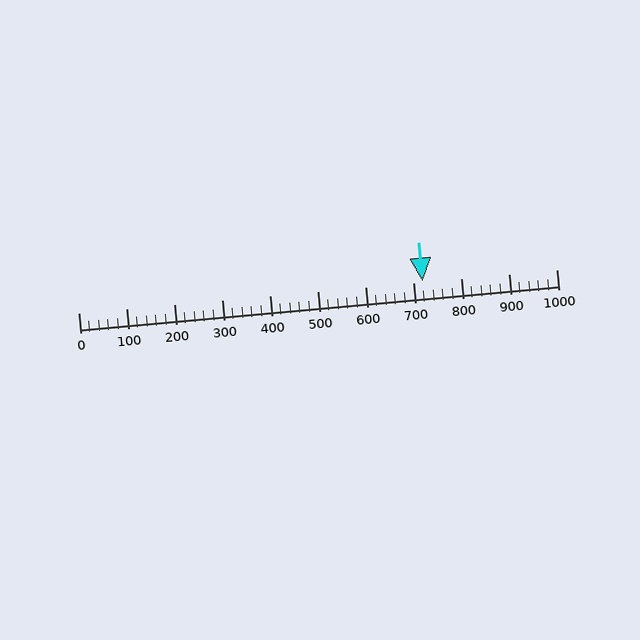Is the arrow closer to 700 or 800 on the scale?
The arrow is closer to 700.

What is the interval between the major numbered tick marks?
The major tick marks are spaced 100 units apart.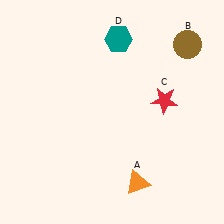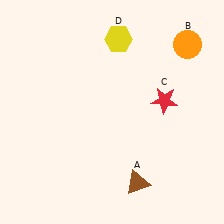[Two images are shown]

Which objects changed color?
A changed from orange to brown. B changed from brown to orange. D changed from teal to yellow.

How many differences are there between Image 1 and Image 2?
There are 3 differences between the two images.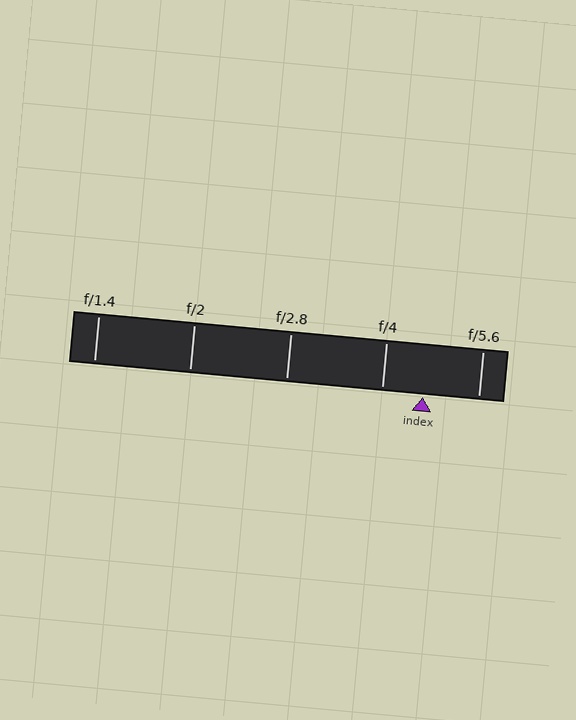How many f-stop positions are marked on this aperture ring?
There are 5 f-stop positions marked.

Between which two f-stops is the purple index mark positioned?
The index mark is between f/4 and f/5.6.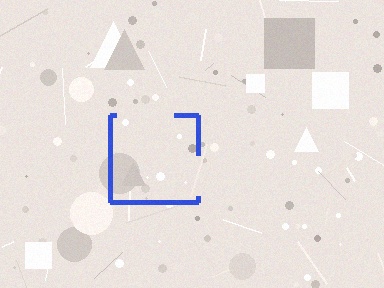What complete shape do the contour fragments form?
The contour fragments form a square.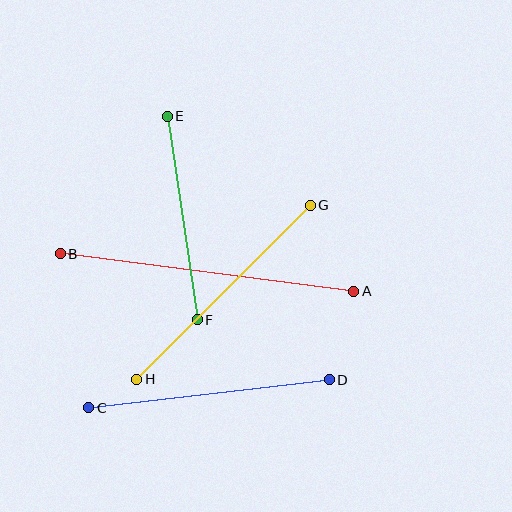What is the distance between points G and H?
The distance is approximately 246 pixels.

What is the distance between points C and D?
The distance is approximately 242 pixels.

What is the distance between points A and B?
The distance is approximately 296 pixels.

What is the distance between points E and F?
The distance is approximately 206 pixels.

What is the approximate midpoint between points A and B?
The midpoint is at approximately (207, 273) pixels.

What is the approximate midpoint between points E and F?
The midpoint is at approximately (182, 218) pixels.